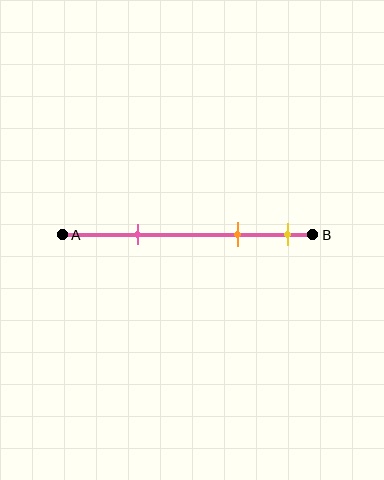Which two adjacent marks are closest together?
The orange and yellow marks are the closest adjacent pair.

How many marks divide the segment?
There are 3 marks dividing the segment.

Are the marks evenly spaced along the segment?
No, the marks are not evenly spaced.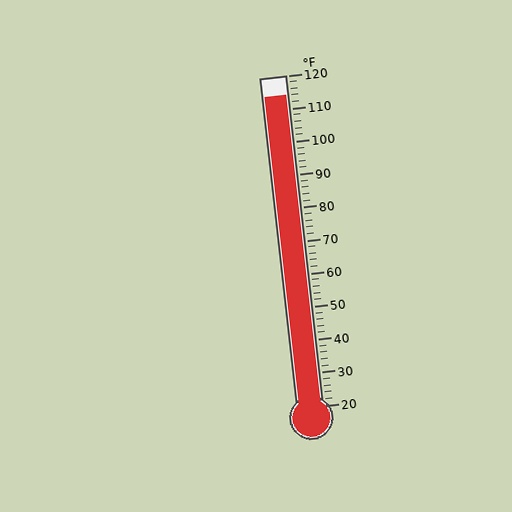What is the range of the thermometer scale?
The thermometer scale ranges from 20°F to 120°F.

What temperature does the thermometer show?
The thermometer shows approximately 114°F.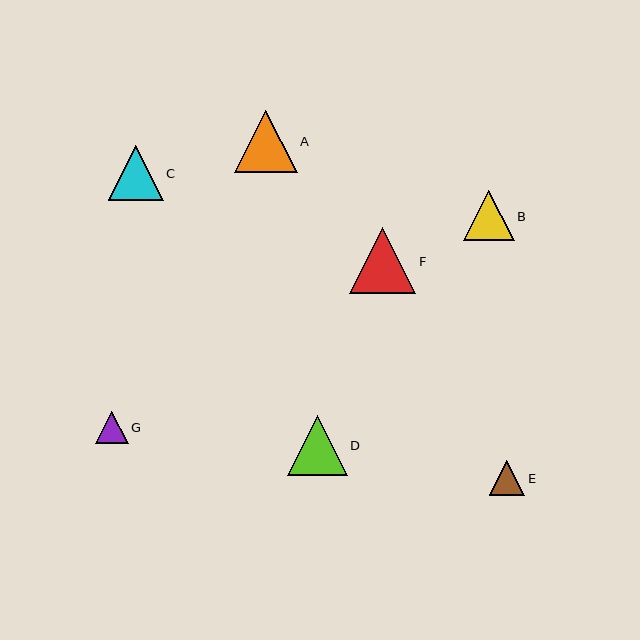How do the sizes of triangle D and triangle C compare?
Triangle D and triangle C are approximately the same size.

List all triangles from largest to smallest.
From largest to smallest: F, A, D, C, B, E, G.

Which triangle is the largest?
Triangle F is the largest with a size of approximately 66 pixels.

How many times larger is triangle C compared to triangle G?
Triangle C is approximately 1.7 times the size of triangle G.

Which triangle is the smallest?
Triangle G is the smallest with a size of approximately 33 pixels.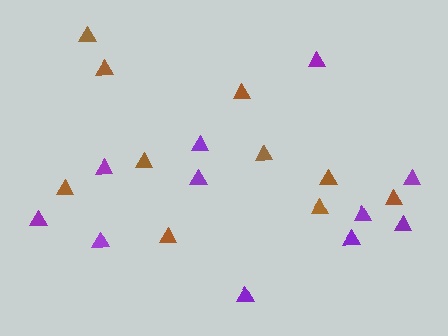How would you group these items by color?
There are 2 groups: one group of brown triangles (10) and one group of purple triangles (11).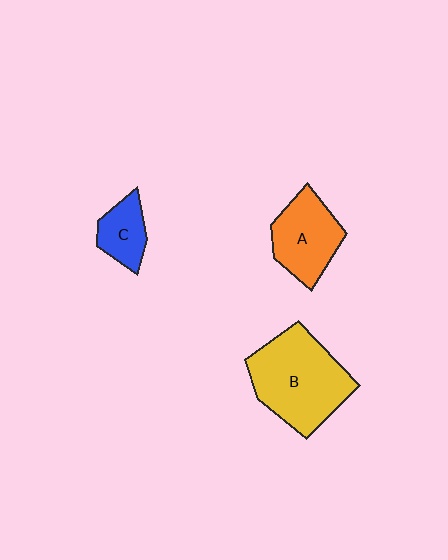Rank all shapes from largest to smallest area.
From largest to smallest: B (yellow), A (orange), C (blue).